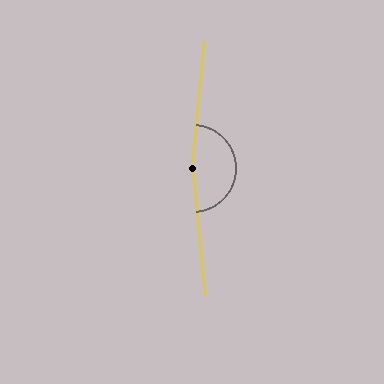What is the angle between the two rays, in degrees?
Approximately 169 degrees.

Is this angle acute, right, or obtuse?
It is obtuse.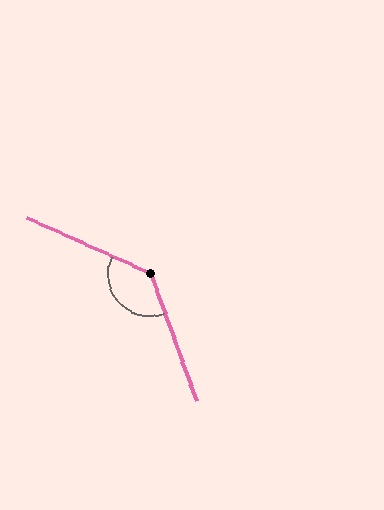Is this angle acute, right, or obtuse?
It is obtuse.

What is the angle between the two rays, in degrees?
Approximately 134 degrees.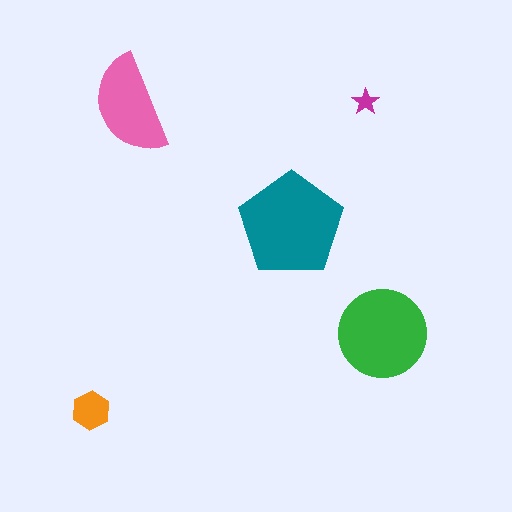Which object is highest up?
The magenta star is topmost.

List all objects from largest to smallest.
The teal pentagon, the green circle, the pink semicircle, the orange hexagon, the magenta star.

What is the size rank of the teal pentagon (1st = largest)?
1st.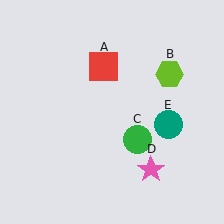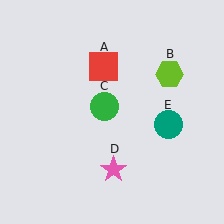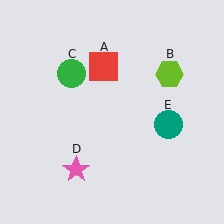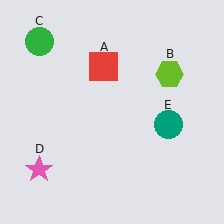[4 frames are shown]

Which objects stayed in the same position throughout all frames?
Red square (object A) and lime hexagon (object B) and teal circle (object E) remained stationary.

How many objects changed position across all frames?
2 objects changed position: green circle (object C), pink star (object D).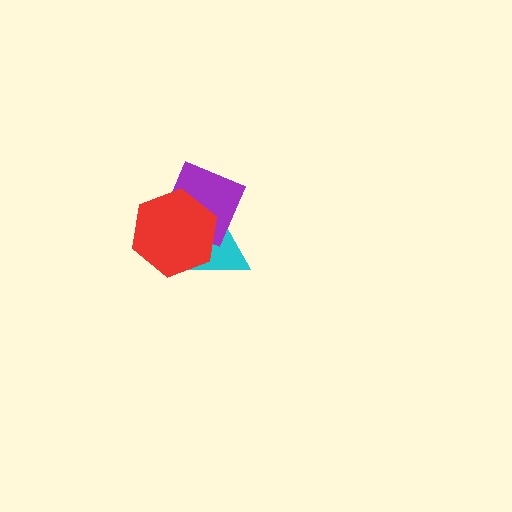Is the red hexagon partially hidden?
No, no other shape covers it.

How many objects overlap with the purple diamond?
2 objects overlap with the purple diamond.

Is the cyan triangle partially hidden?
Yes, it is partially covered by another shape.